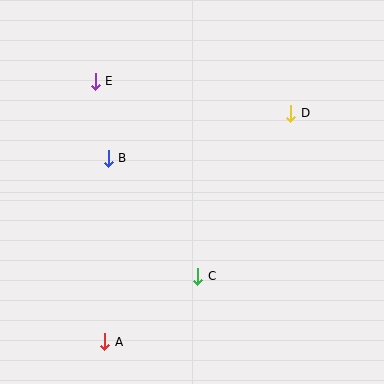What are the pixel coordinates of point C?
Point C is at (198, 276).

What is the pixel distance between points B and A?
The distance between B and A is 184 pixels.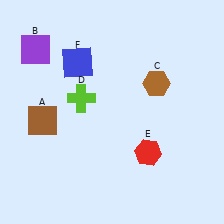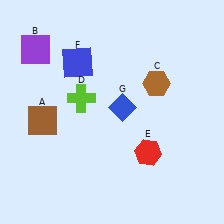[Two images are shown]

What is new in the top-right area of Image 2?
A blue diamond (G) was added in the top-right area of Image 2.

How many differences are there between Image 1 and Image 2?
There is 1 difference between the two images.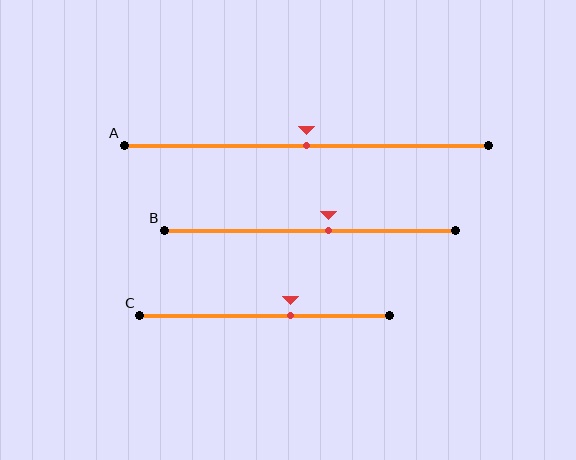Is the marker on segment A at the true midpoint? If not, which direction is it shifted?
Yes, the marker on segment A is at the true midpoint.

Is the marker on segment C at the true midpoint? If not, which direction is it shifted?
No, the marker on segment C is shifted to the right by about 10% of the segment length.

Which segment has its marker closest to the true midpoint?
Segment A has its marker closest to the true midpoint.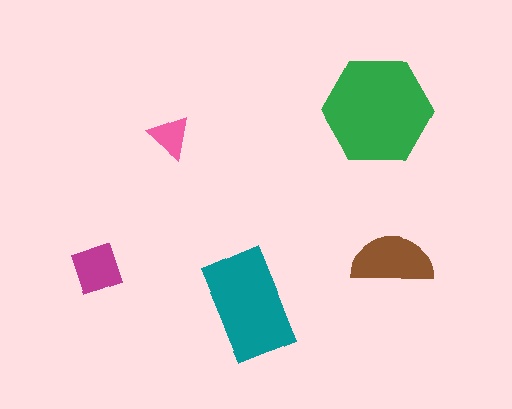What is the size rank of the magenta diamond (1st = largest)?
4th.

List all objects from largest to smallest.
The green hexagon, the teal rectangle, the brown semicircle, the magenta diamond, the pink triangle.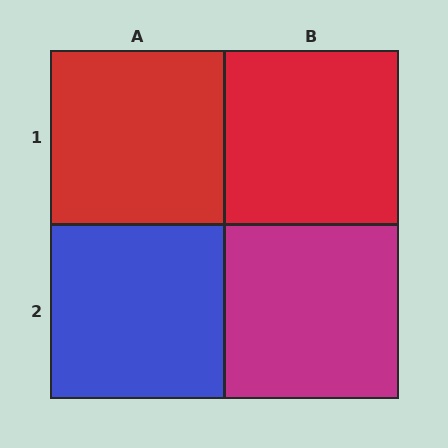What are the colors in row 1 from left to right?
Red, red.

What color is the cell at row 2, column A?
Blue.